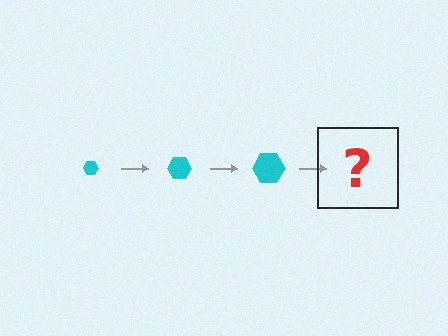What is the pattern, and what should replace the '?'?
The pattern is that the hexagon gets progressively larger each step. The '?' should be a cyan hexagon, larger than the previous one.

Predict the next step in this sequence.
The next step is a cyan hexagon, larger than the previous one.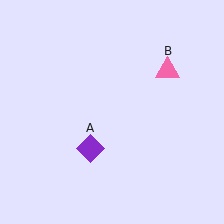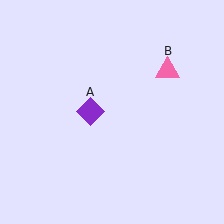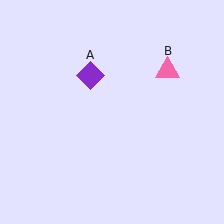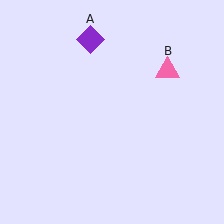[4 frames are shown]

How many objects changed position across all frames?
1 object changed position: purple diamond (object A).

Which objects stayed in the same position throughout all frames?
Pink triangle (object B) remained stationary.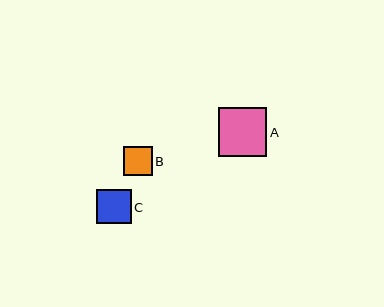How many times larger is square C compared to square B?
Square C is approximately 1.2 times the size of square B.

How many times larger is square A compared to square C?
Square A is approximately 1.4 times the size of square C.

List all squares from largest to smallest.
From largest to smallest: A, C, B.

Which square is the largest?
Square A is the largest with a size of approximately 49 pixels.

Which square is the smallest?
Square B is the smallest with a size of approximately 29 pixels.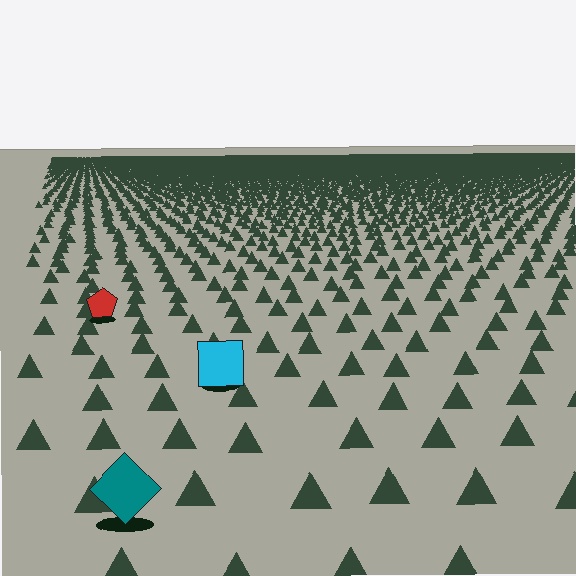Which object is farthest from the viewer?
The red pentagon is farthest from the viewer. It appears smaller and the ground texture around it is denser.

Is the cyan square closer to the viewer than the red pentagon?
Yes. The cyan square is closer — you can tell from the texture gradient: the ground texture is coarser near it.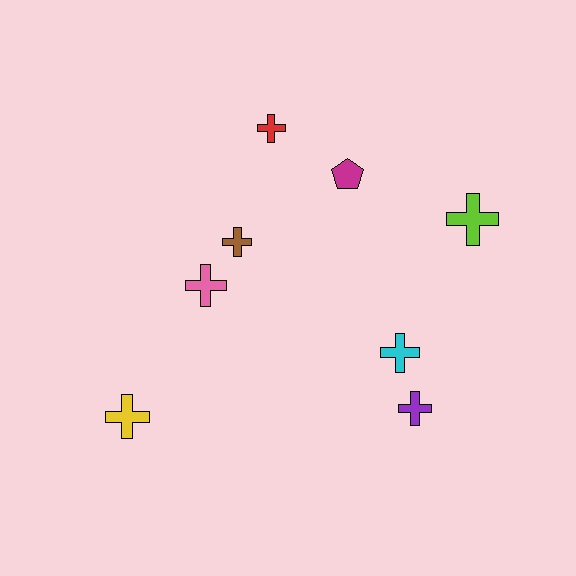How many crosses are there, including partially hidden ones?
There are 7 crosses.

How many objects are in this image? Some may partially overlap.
There are 8 objects.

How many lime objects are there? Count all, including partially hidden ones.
There is 1 lime object.